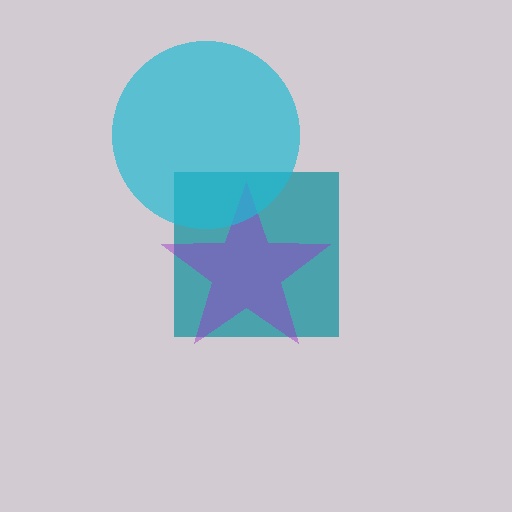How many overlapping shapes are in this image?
There are 3 overlapping shapes in the image.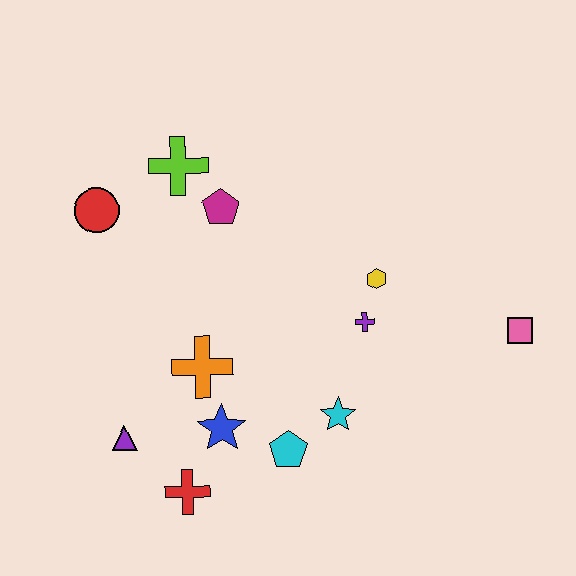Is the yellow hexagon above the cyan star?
Yes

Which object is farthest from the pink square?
The red circle is farthest from the pink square.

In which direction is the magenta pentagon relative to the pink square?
The magenta pentagon is to the left of the pink square.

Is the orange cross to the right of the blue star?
No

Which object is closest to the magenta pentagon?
The lime cross is closest to the magenta pentagon.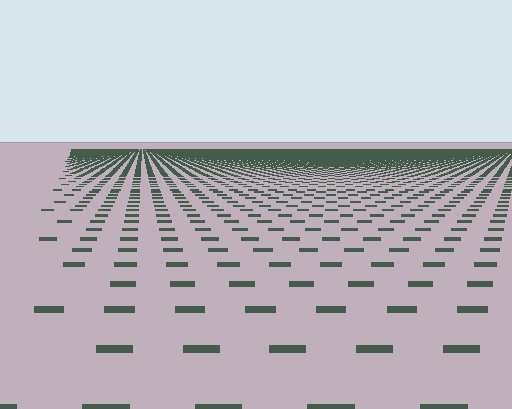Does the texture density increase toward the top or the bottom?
Density increases toward the top.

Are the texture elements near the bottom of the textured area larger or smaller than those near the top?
Larger. Near the bottom, elements are closer to the viewer and appear at a bigger on-screen size.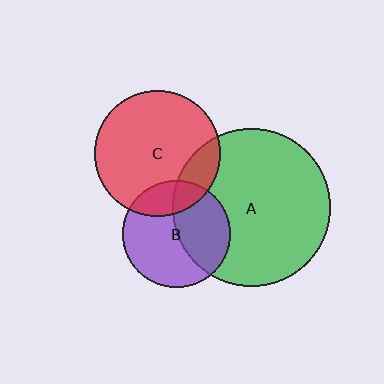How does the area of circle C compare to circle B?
Approximately 1.4 times.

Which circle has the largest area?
Circle A (green).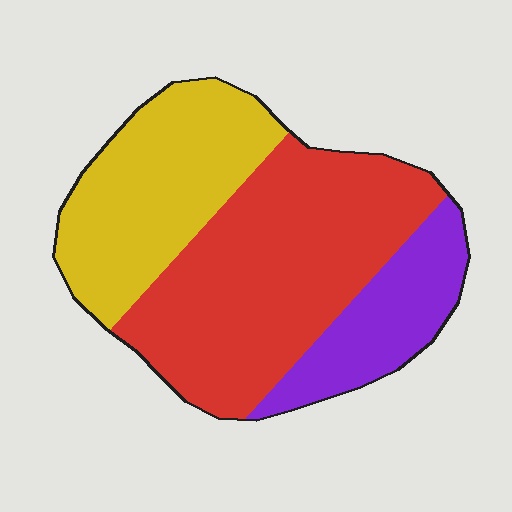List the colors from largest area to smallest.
From largest to smallest: red, yellow, purple.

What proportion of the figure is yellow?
Yellow covers about 30% of the figure.